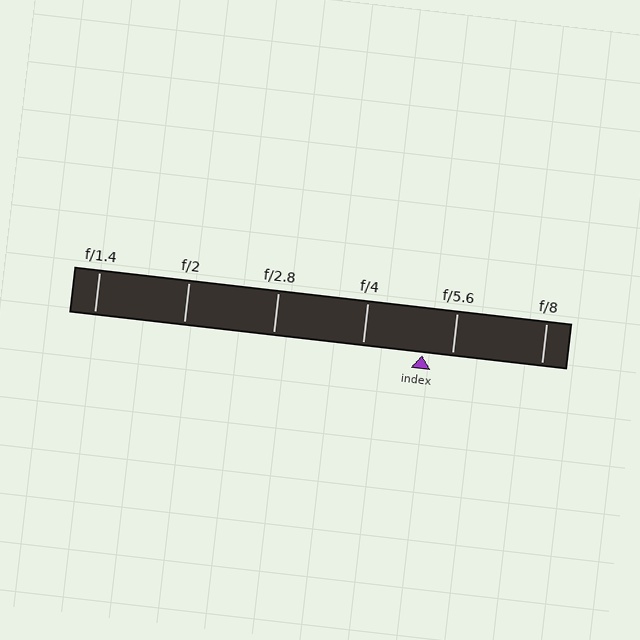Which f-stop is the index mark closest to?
The index mark is closest to f/5.6.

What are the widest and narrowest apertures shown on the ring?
The widest aperture shown is f/1.4 and the narrowest is f/8.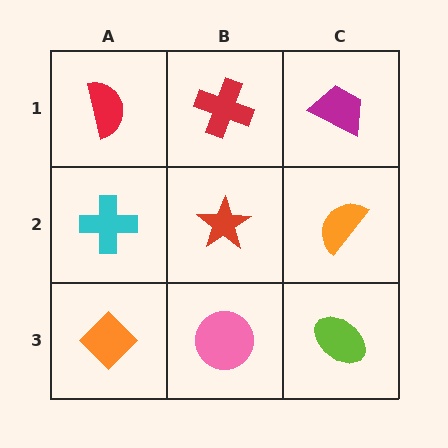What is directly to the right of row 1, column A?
A red cross.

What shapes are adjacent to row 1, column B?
A red star (row 2, column B), a red semicircle (row 1, column A), a magenta trapezoid (row 1, column C).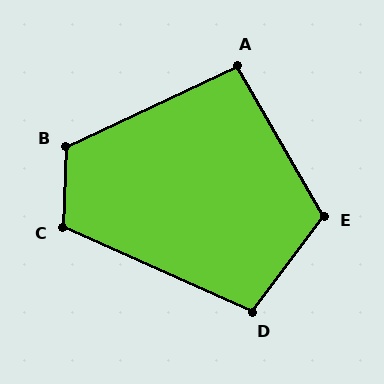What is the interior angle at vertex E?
Approximately 113 degrees (obtuse).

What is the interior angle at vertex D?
Approximately 103 degrees (obtuse).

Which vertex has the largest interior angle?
B, at approximately 117 degrees.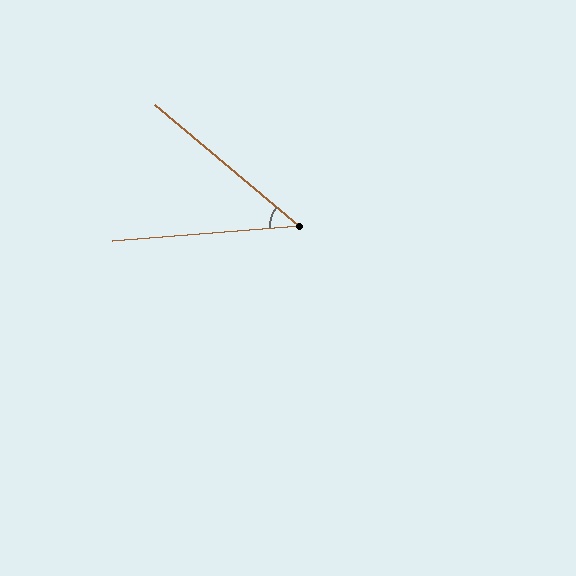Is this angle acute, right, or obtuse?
It is acute.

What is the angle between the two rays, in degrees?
Approximately 45 degrees.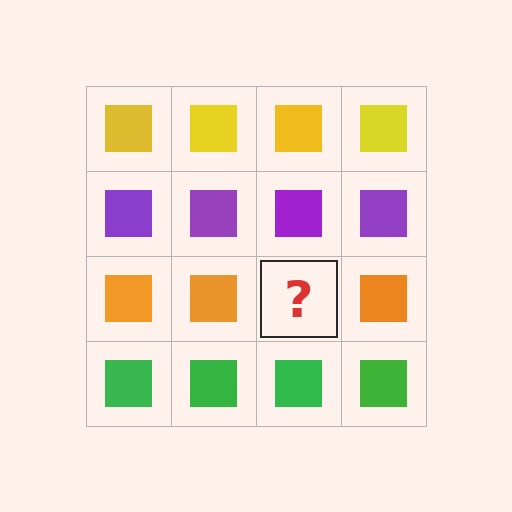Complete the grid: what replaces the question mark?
The question mark should be replaced with an orange square.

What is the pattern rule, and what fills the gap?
The rule is that each row has a consistent color. The gap should be filled with an orange square.